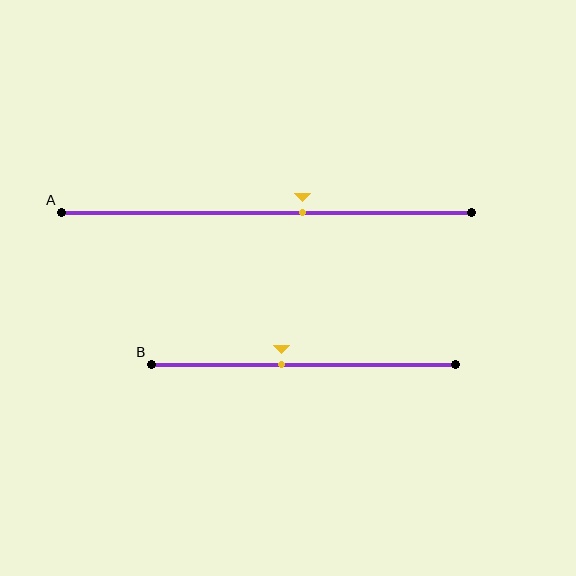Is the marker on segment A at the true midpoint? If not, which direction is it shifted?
No, the marker on segment A is shifted to the right by about 9% of the segment length.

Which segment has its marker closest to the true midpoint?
Segment B has its marker closest to the true midpoint.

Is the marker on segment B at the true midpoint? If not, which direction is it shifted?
No, the marker on segment B is shifted to the left by about 7% of the segment length.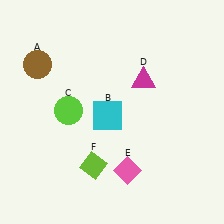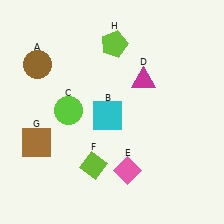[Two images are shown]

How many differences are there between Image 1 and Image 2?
There are 2 differences between the two images.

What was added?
A brown square (G), a lime pentagon (H) were added in Image 2.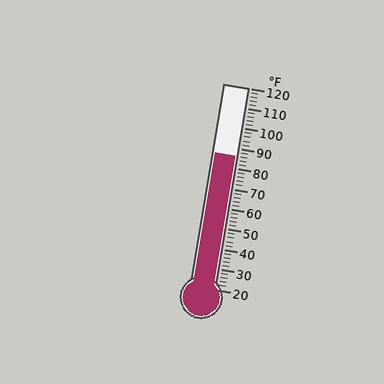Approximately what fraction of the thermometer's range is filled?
The thermometer is filled to approximately 65% of its range.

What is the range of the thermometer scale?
The thermometer scale ranges from 20°F to 120°F.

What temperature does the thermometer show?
The thermometer shows approximately 86°F.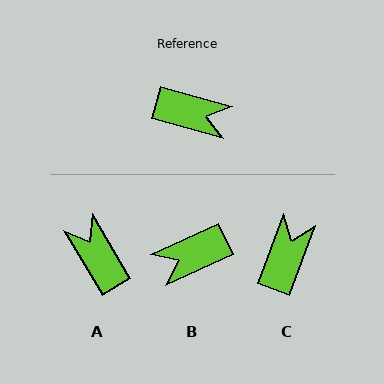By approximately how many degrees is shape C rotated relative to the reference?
Approximately 85 degrees counter-clockwise.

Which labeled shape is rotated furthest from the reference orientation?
B, about 140 degrees away.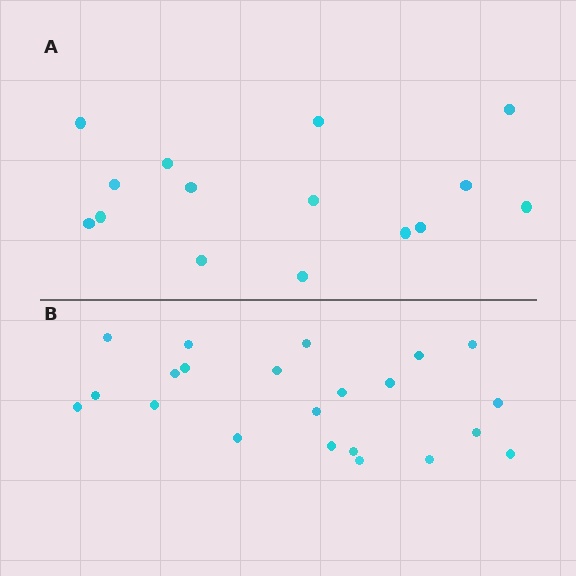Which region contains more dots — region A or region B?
Region B (the bottom region) has more dots.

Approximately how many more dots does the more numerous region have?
Region B has roughly 8 or so more dots than region A.